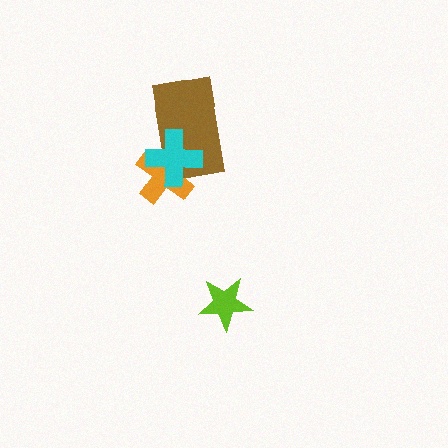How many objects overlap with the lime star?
0 objects overlap with the lime star.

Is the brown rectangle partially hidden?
Yes, it is partially covered by another shape.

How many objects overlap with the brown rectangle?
2 objects overlap with the brown rectangle.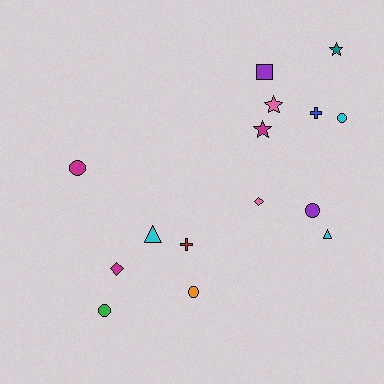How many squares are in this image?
There is 1 square.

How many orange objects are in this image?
There is 1 orange object.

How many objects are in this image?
There are 15 objects.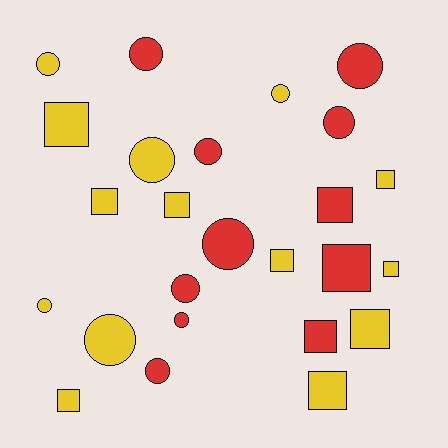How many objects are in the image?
There are 25 objects.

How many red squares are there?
There are 3 red squares.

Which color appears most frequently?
Yellow, with 14 objects.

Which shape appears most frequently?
Circle, with 13 objects.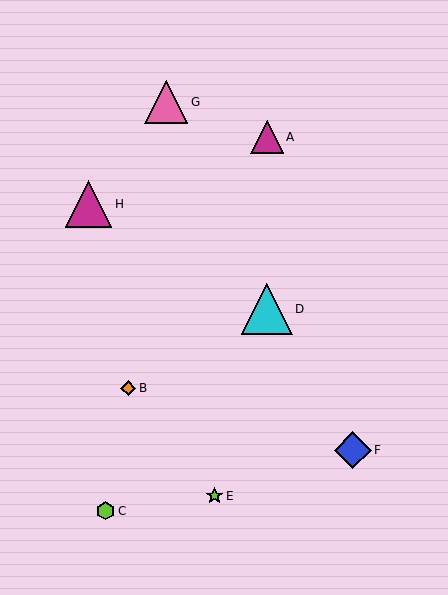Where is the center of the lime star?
The center of the lime star is at (215, 496).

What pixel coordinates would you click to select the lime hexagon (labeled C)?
Click at (106, 511) to select the lime hexagon C.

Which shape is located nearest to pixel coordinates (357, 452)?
The blue diamond (labeled F) at (353, 450) is nearest to that location.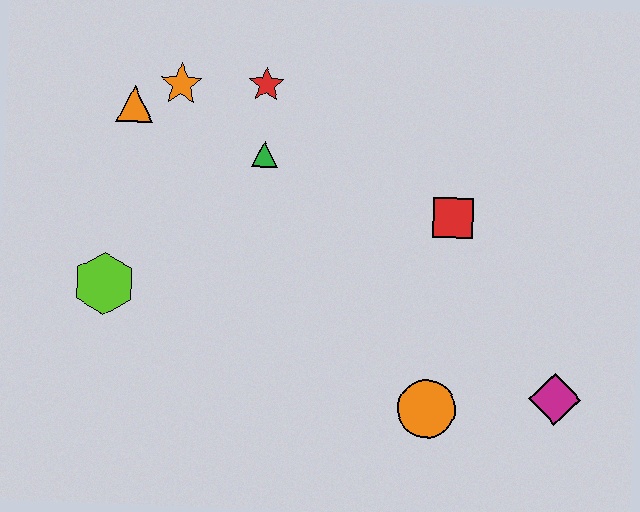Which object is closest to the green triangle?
The red star is closest to the green triangle.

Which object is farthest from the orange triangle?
The magenta diamond is farthest from the orange triangle.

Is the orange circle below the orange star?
Yes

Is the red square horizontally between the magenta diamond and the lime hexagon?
Yes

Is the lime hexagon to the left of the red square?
Yes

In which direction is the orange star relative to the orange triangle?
The orange star is to the right of the orange triangle.